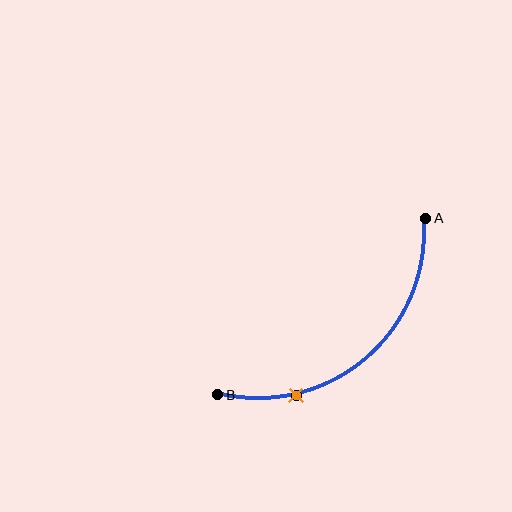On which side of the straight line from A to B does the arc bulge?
The arc bulges below and to the right of the straight line connecting A and B.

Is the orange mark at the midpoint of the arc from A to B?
No. The orange mark lies on the arc but is closer to endpoint B. The arc midpoint would be at the point on the curve equidistant along the arc from both A and B.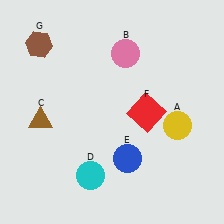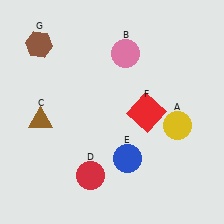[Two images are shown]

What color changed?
The circle (D) changed from cyan in Image 1 to red in Image 2.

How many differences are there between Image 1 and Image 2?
There is 1 difference between the two images.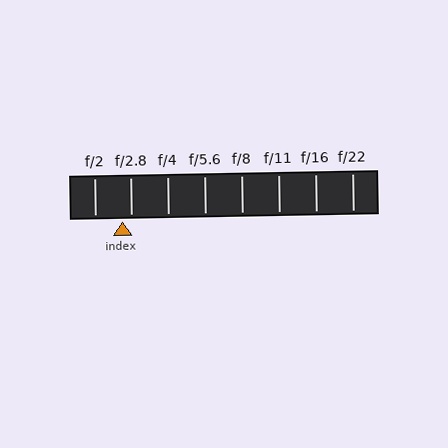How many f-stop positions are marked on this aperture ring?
There are 8 f-stop positions marked.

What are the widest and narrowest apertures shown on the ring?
The widest aperture shown is f/2 and the narrowest is f/22.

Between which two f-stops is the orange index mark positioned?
The index mark is between f/2 and f/2.8.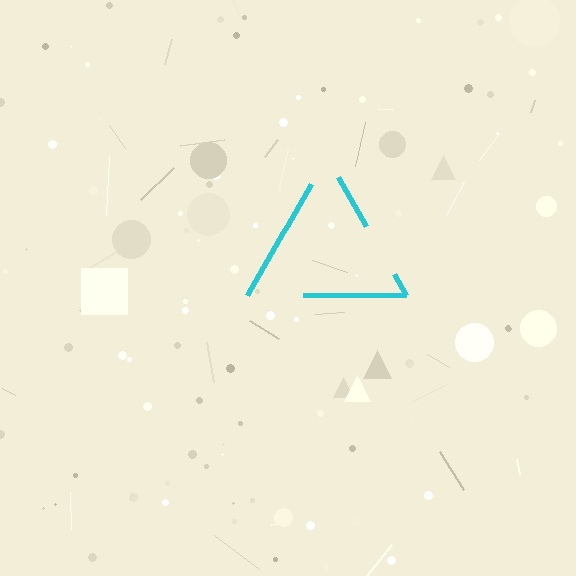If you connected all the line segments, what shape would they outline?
They would outline a triangle.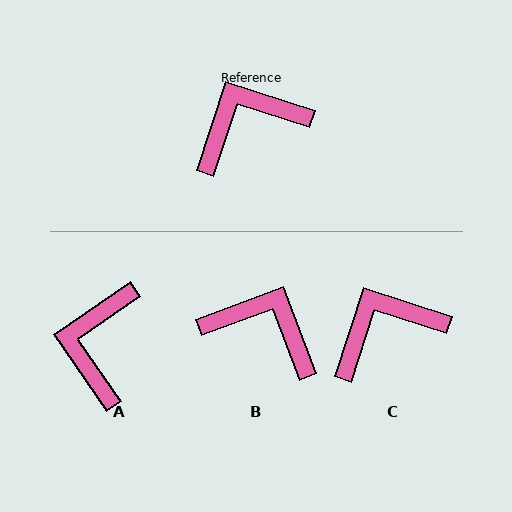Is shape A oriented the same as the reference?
No, it is off by about 53 degrees.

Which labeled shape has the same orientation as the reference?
C.